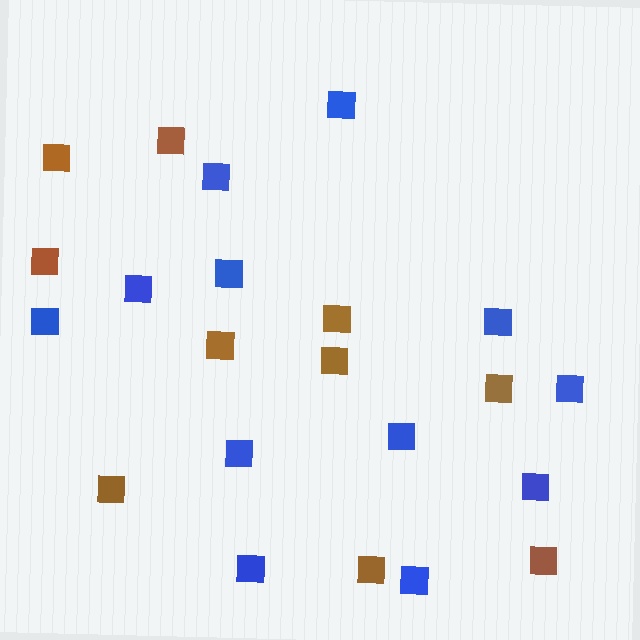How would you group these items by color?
There are 2 groups: one group of brown squares (10) and one group of blue squares (12).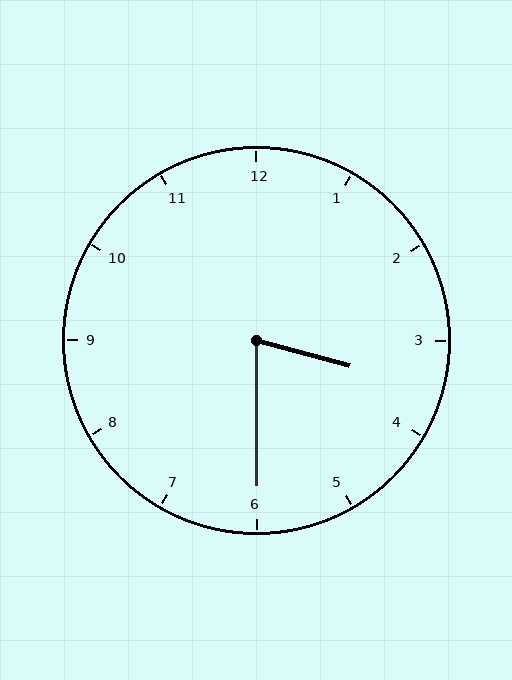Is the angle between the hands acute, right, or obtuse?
It is acute.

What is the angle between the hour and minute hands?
Approximately 75 degrees.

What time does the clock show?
3:30.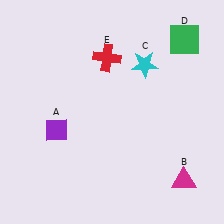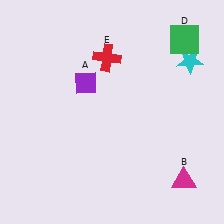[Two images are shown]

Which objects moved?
The objects that moved are: the purple diamond (A), the cyan star (C).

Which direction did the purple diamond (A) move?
The purple diamond (A) moved up.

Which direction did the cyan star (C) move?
The cyan star (C) moved right.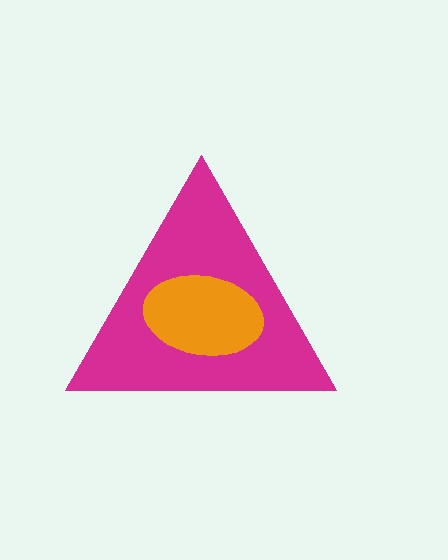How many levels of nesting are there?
2.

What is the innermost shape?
The orange ellipse.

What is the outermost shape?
The magenta triangle.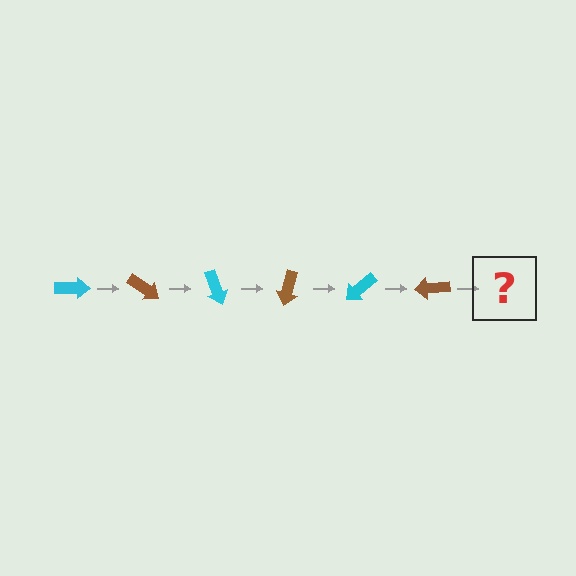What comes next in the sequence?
The next element should be a cyan arrow, rotated 210 degrees from the start.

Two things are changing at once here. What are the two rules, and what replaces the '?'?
The two rules are that it rotates 35 degrees each step and the color cycles through cyan and brown. The '?' should be a cyan arrow, rotated 210 degrees from the start.